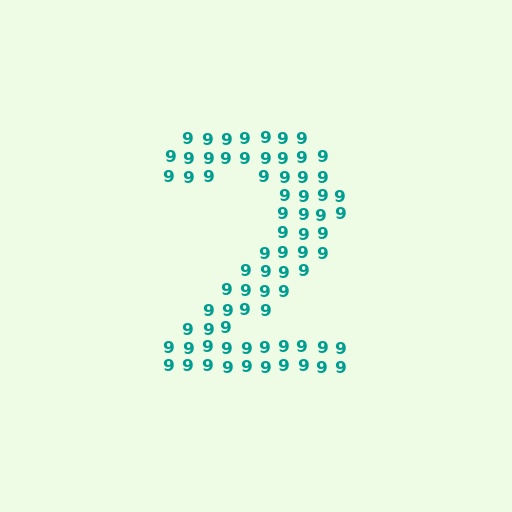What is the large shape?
The large shape is the digit 2.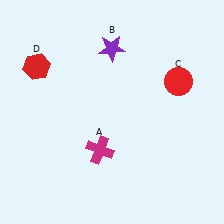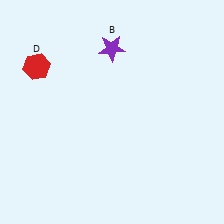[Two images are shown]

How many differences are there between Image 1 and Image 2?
There are 2 differences between the two images.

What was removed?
The magenta cross (A), the red circle (C) were removed in Image 2.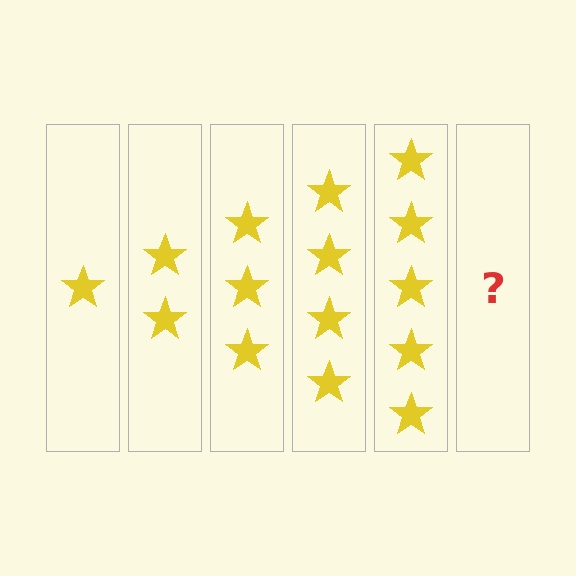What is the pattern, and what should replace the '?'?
The pattern is that each step adds one more star. The '?' should be 6 stars.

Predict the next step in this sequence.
The next step is 6 stars.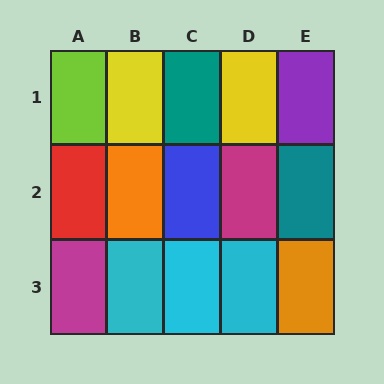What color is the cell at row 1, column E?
Purple.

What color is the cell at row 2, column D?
Magenta.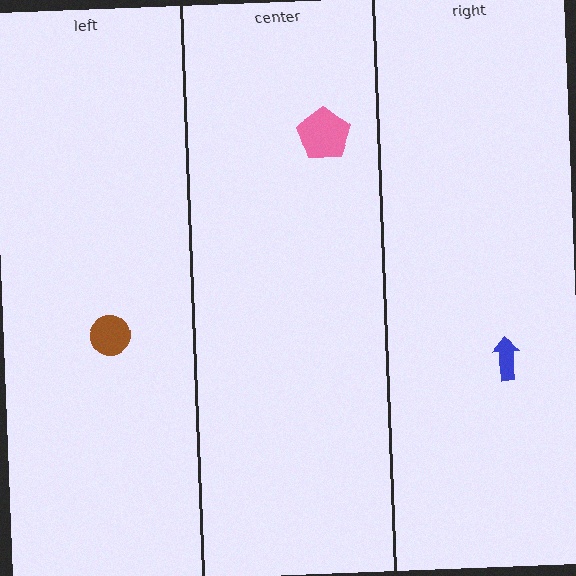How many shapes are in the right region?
1.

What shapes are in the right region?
The blue arrow.